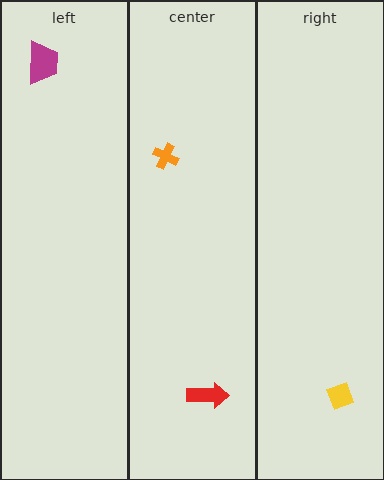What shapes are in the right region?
The yellow diamond.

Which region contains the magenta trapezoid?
The left region.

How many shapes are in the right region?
1.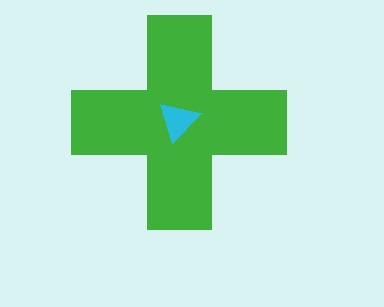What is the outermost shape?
The green cross.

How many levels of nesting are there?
2.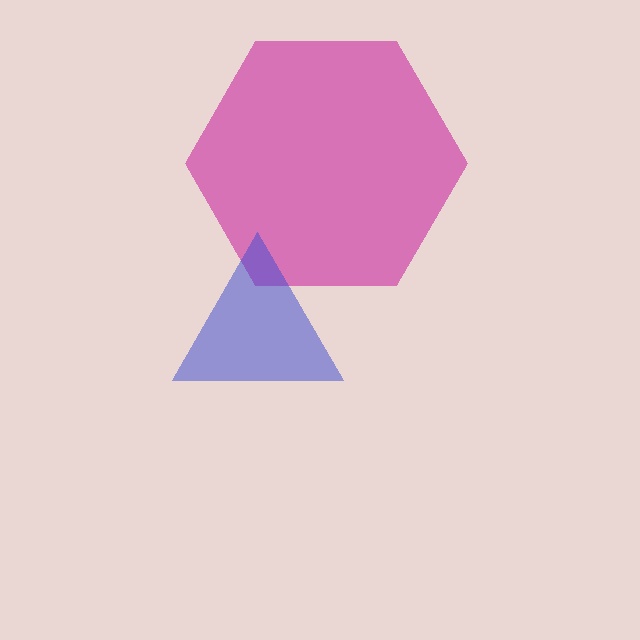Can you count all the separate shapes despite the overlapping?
Yes, there are 2 separate shapes.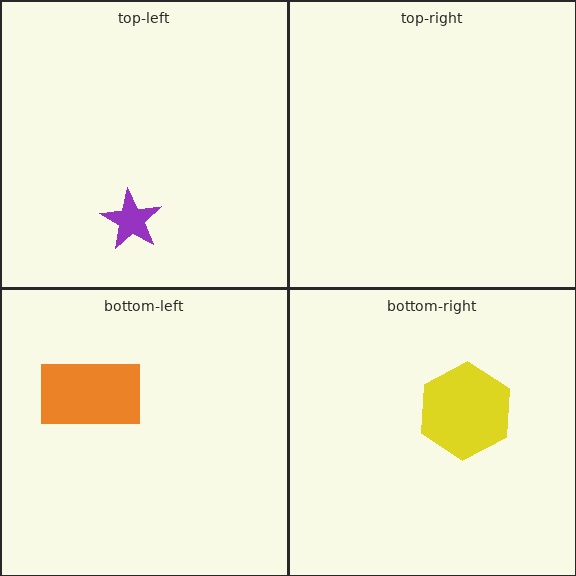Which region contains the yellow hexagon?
The bottom-right region.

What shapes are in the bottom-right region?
The yellow hexagon.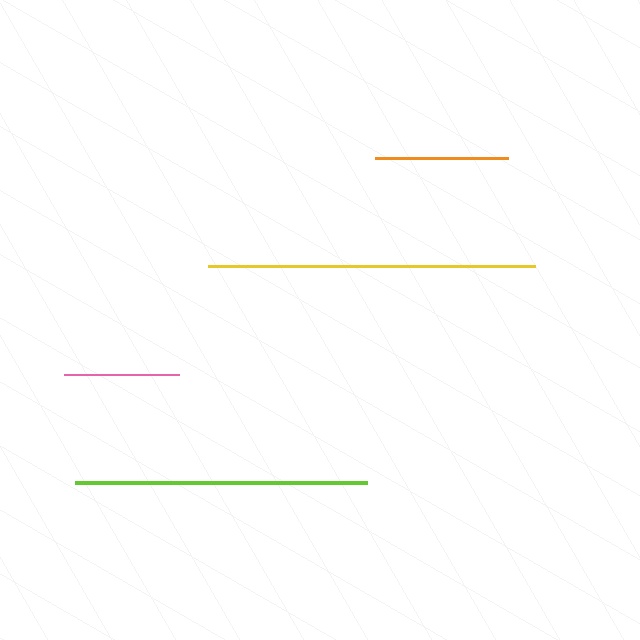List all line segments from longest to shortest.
From longest to shortest: yellow, lime, orange, pink.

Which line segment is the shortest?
The pink line is the shortest at approximately 114 pixels.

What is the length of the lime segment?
The lime segment is approximately 292 pixels long.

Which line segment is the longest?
The yellow line is the longest at approximately 327 pixels.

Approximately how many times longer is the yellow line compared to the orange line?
The yellow line is approximately 2.5 times the length of the orange line.